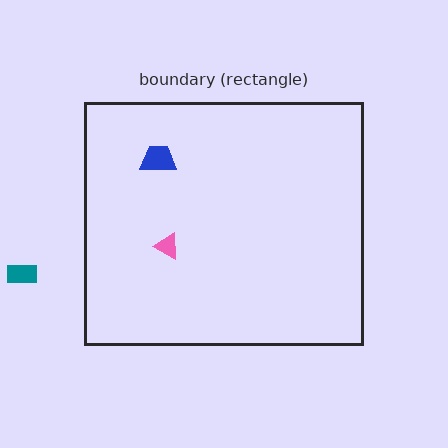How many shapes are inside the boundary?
2 inside, 1 outside.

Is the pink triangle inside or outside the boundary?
Inside.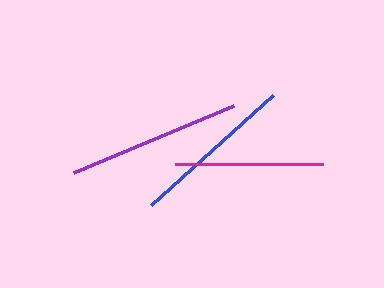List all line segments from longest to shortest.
From longest to shortest: purple, blue, magenta.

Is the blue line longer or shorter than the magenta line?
The blue line is longer than the magenta line.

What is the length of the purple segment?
The purple segment is approximately 173 pixels long.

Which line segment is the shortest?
The magenta line is the shortest at approximately 148 pixels.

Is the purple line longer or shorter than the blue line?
The purple line is longer than the blue line.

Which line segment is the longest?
The purple line is the longest at approximately 173 pixels.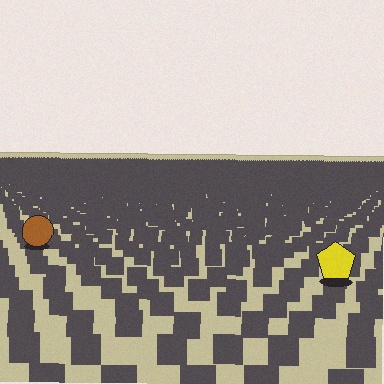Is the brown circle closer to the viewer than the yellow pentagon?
No. The yellow pentagon is closer — you can tell from the texture gradient: the ground texture is coarser near it.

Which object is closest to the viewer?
The yellow pentagon is closest. The texture marks near it are larger and more spread out.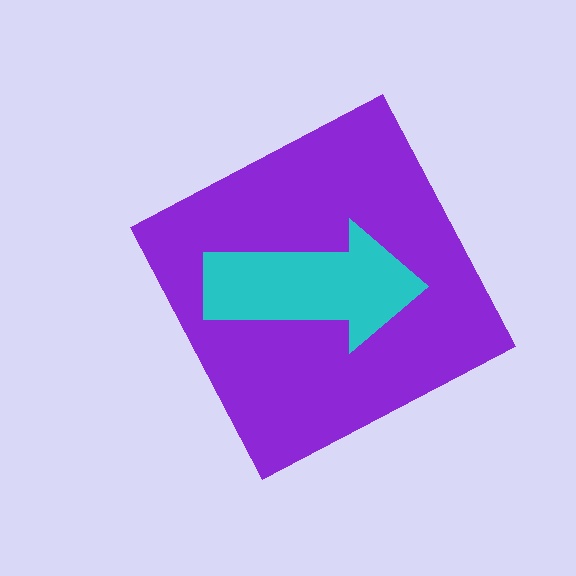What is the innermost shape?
The cyan arrow.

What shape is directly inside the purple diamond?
The cyan arrow.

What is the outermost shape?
The purple diamond.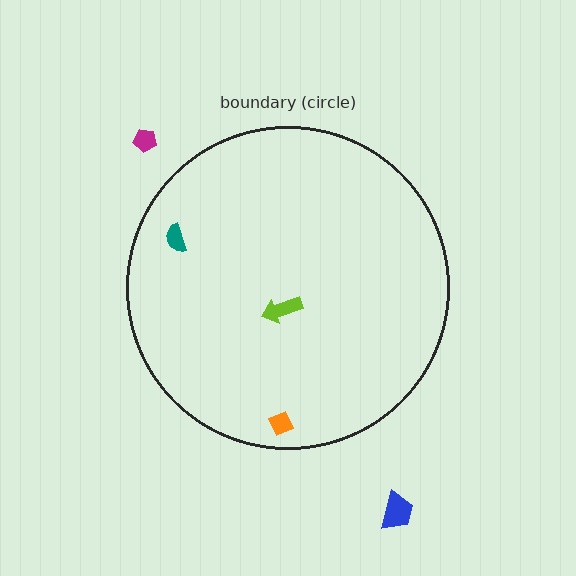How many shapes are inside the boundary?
3 inside, 2 outside.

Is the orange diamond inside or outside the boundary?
Inside.